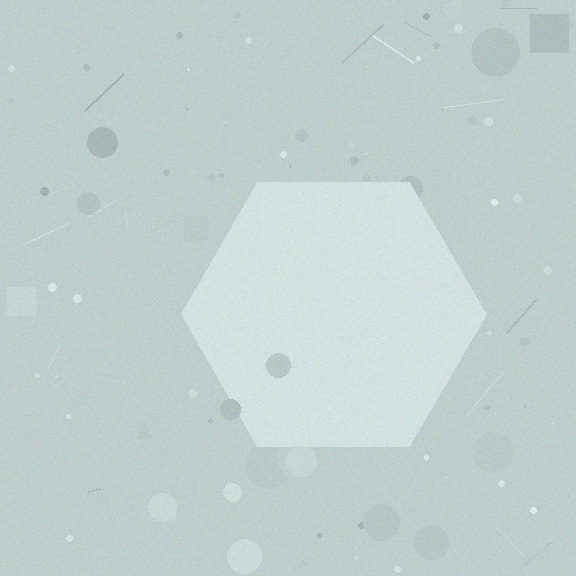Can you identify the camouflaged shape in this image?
The camouflaged shape is a hexagon.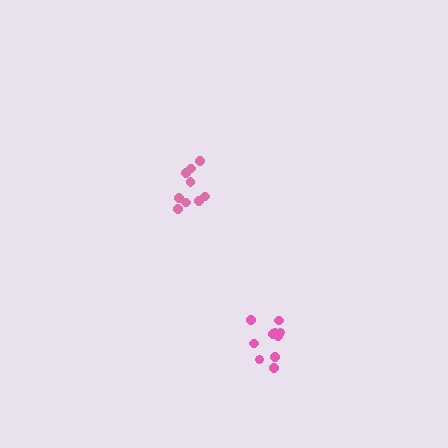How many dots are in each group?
Group 1: 9 dots, Group 2: 10 dots (19 total).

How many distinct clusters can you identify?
There are 2 distinct clusters.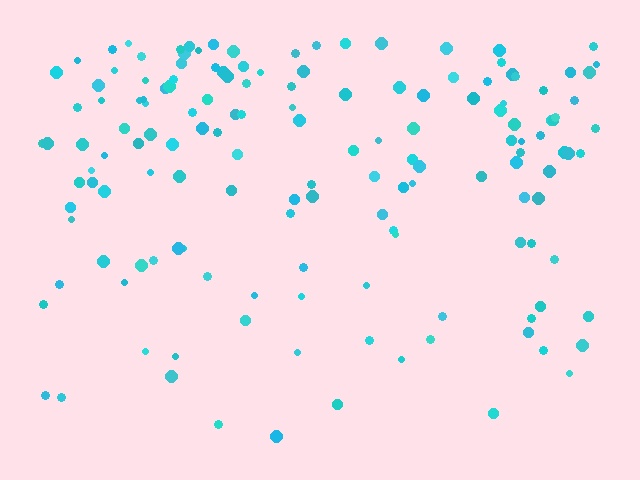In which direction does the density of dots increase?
From bottom to top, with the top side densest.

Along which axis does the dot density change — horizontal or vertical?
Vertical.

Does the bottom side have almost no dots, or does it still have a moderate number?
Still a moderate number, just noticeably fewer than the top.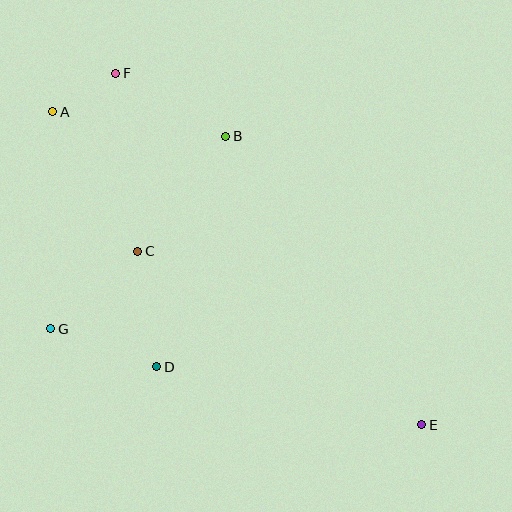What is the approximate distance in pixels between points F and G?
The distance between F and G is approximately 264 pixels.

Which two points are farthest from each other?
Points A and E are farthest from each other.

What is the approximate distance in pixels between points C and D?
The distance between C and D is approximately 117 pixels.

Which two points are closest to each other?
Points A and F are closest to each other.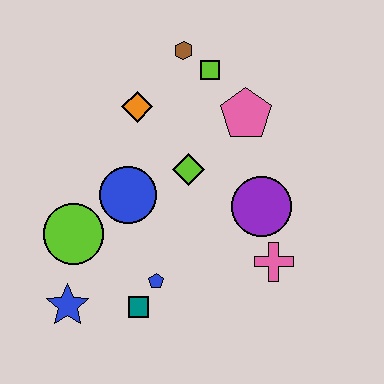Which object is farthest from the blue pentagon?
The brown hexagon is farthest from the blue pentagon.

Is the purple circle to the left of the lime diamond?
No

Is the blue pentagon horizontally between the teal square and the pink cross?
Yes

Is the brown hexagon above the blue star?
Yes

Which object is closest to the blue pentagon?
The teal square is closest to the blue pentagon.